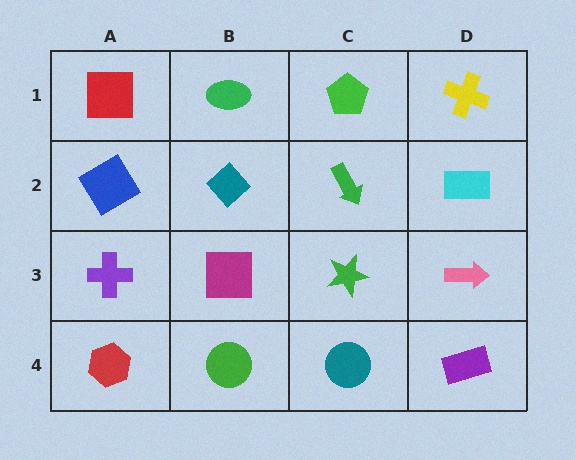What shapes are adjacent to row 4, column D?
A pink arrow (row 3, column D), a teal circle (row 4, column C).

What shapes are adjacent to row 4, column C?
A green star (row 3, column C), a green circle (row 4, column B), a purple rectangle (row 4, column D).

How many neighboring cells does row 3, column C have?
4.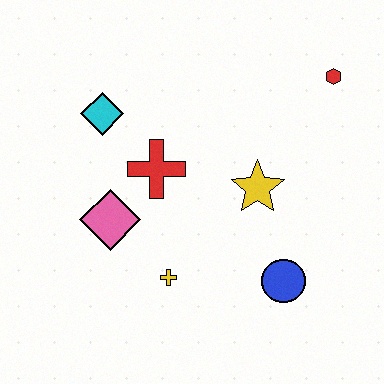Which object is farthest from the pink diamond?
The red hexagon is farthest from the pink diamond.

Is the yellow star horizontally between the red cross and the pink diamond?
No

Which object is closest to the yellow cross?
The pink diamond is closest to the yellow cross.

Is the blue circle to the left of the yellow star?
No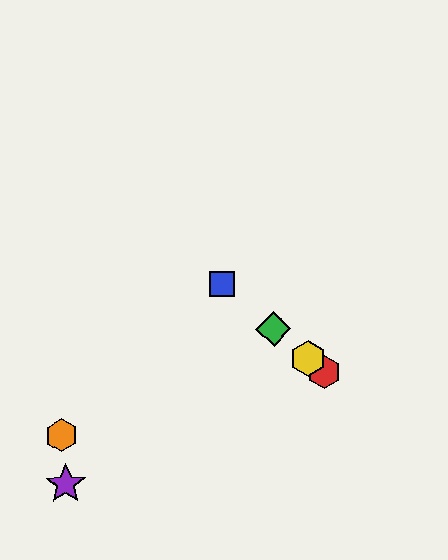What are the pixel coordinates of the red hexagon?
The red hexagon is at (324, 372).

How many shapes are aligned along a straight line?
4 shapes (the red hexagon, the blue square, the green diamond, the yellow hexagon) are aligned along a straight line.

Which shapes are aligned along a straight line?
The red hexagon, the blue square, the green diamond, the yellow hexagon are aligned along a straight line.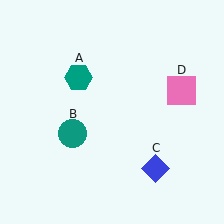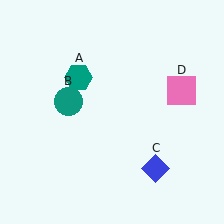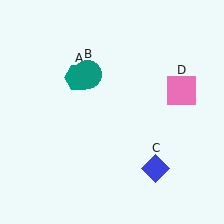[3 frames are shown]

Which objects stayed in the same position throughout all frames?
Teal hexagon (object A) and blue diamond (object C) and pink square (object D) remained stationary.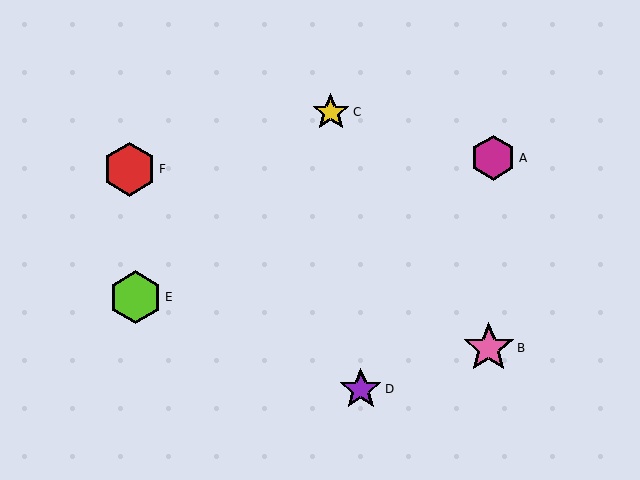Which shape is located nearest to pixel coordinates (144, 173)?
The red hexagon (labeled F) at (129, 169) is nearest to that location.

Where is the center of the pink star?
The center of the pink star is at (489, 348).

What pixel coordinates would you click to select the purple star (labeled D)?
Click at (361, 389) to select the purple star D.